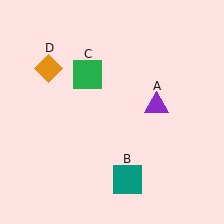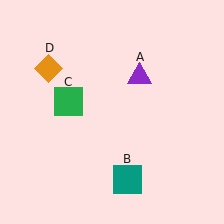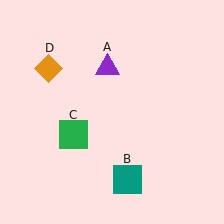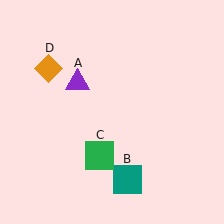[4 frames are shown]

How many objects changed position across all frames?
2 objects changed position: purple triangle (object A), green square (object C).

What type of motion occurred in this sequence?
The purple triangle (object A), green square (object C) rotated counterclockwise around the center of the scene.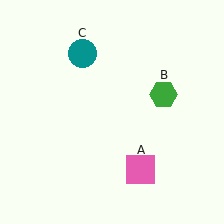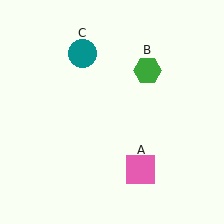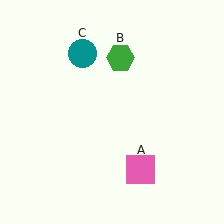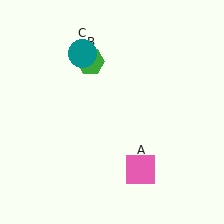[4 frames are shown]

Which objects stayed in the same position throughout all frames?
Pink square (object A) and teal circle (object C) remained stationary.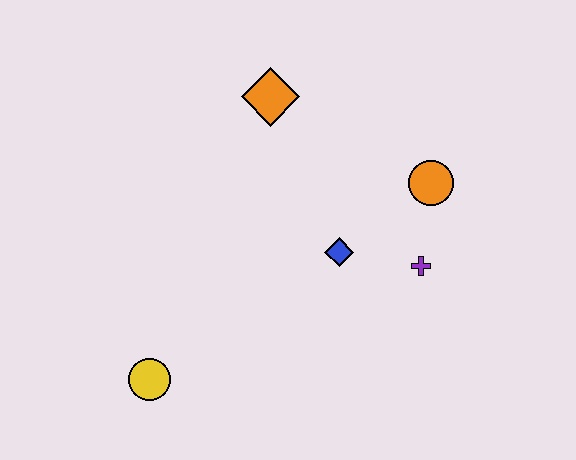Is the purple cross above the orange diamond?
No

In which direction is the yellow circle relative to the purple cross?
The yellow circle is to the left of the purple cross.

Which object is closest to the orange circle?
The purple cross is closest to the orange circle.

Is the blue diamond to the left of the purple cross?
Yes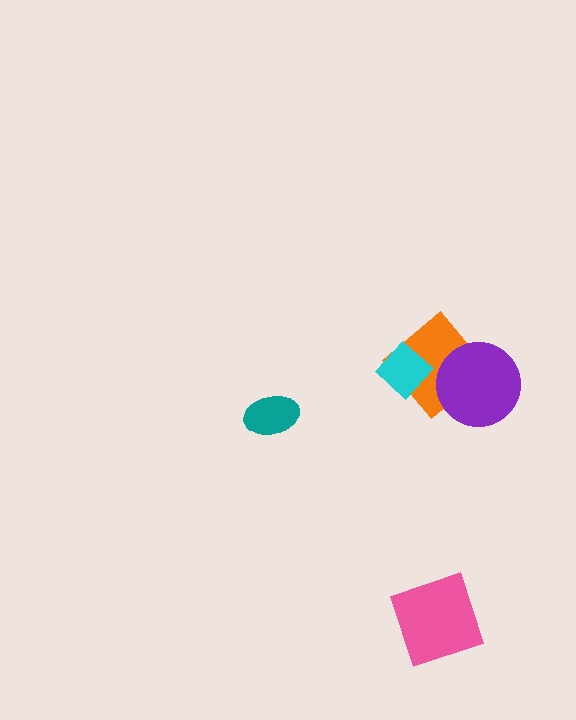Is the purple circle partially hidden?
No, no other shape covers it.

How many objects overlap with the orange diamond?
2 objects overlap with the orange diamond.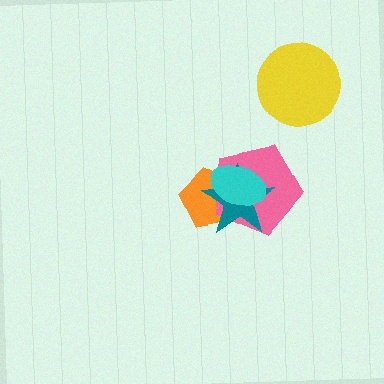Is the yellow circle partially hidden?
No, no other shape covers it.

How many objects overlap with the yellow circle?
0 objects overlap with the yellow circle.